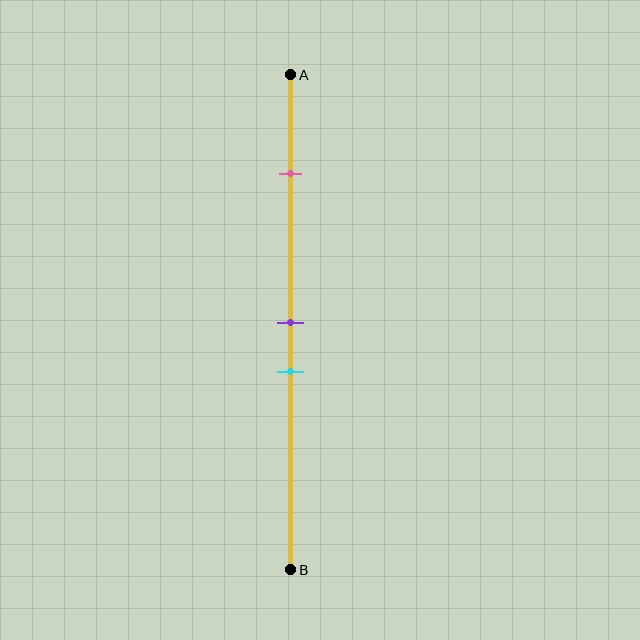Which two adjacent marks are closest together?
The purple and cyan marks are the closest adjacent pair.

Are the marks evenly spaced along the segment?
No, the marks are not evenly spaced.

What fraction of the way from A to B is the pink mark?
The pink mark is approximately 20% (0.2) of the way from A to B.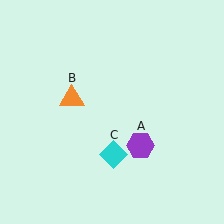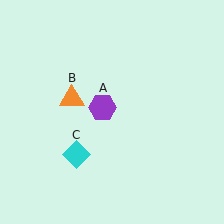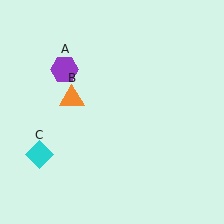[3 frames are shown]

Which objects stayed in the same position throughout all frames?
Orange triangle (object B) remained stationary.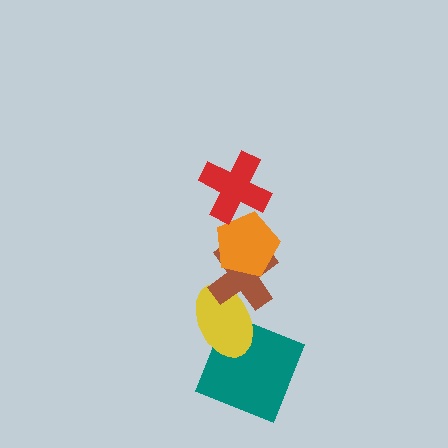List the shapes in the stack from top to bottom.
From top to bottom: the red cross, the orange pentagon, the brown cross, the yellow ellipse, the teal square.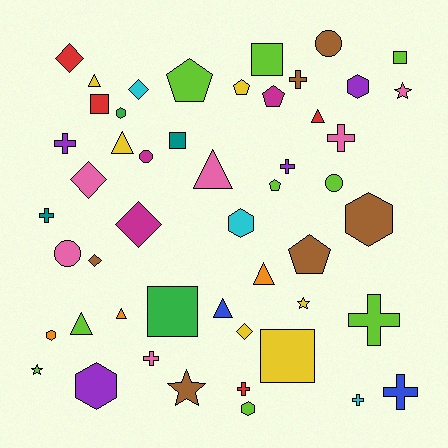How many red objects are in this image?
There are 4 red objects.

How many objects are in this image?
There are 50 objects.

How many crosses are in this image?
There are 10 crosses.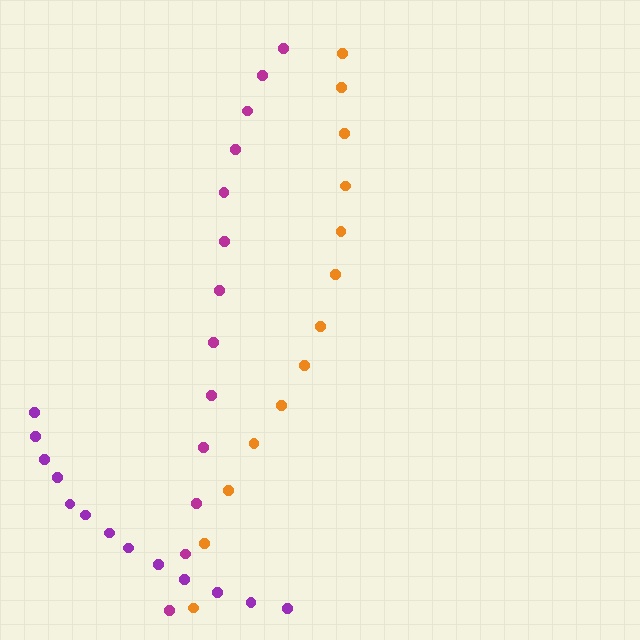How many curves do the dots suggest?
There are 3 distinct paths.